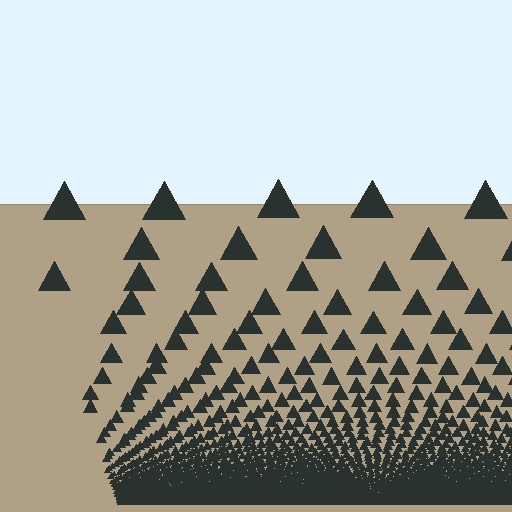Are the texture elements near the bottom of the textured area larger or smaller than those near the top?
Smaller. The gradient is inverted — elements near the bottom are smaller and denser.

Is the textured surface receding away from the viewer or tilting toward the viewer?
The surface appears to tilt toward the viewer. Texture elements get larger and sparser toward the top.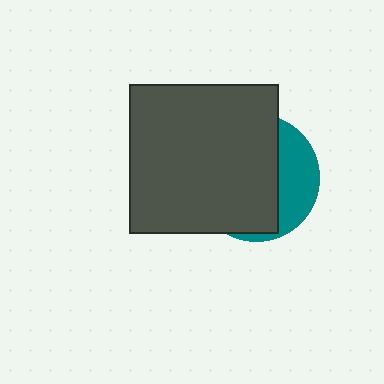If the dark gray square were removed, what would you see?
You would see the complete teal circle.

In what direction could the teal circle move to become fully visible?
The teal circle could move right. That would shift it out from behind the dark gray square entirely.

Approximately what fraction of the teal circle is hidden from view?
Roughly 70% of the teal circle is hidden behind the dark gray square.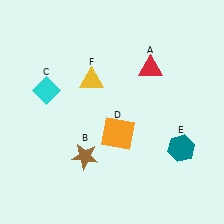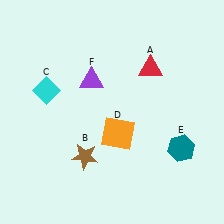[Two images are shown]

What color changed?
The triangle (F) changed from yellow in Image 1 to purple in Image 2.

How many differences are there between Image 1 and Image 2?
There is 1 difference between the two images.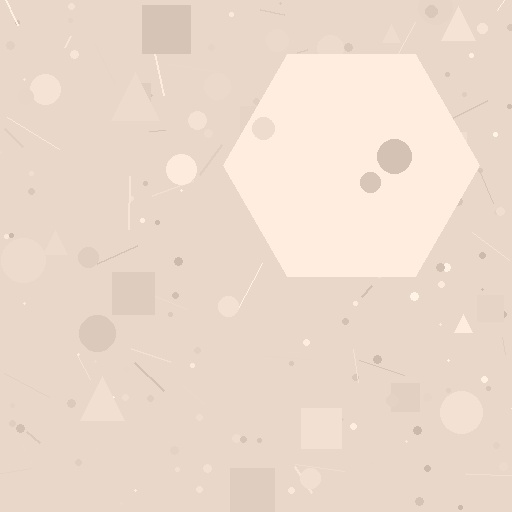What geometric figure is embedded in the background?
A hexagon is embedded in the background.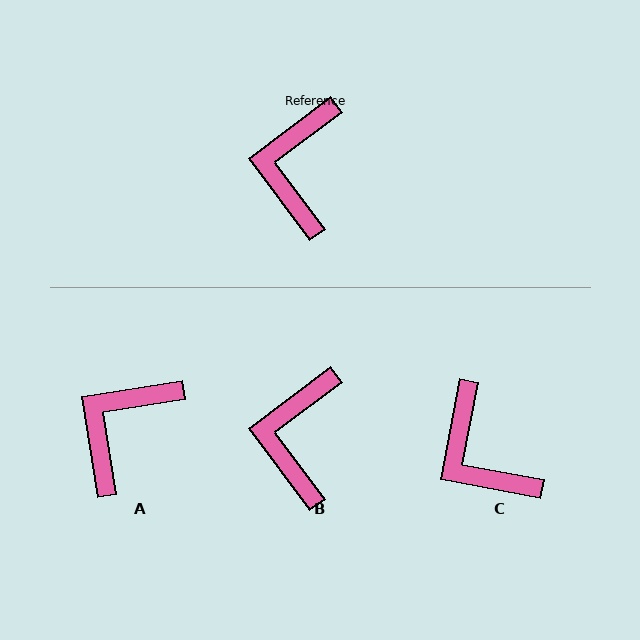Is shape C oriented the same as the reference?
No, it is off by about 43 degrees.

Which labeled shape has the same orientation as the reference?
B.